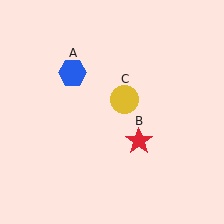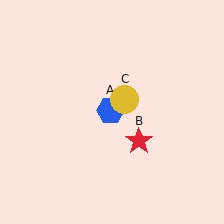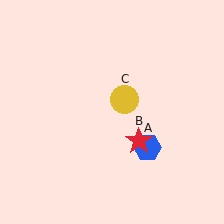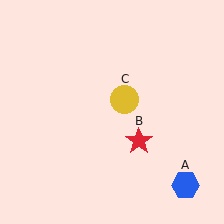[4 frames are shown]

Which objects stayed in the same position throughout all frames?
Red star (object B) and yellow circle (object C) remained stationary.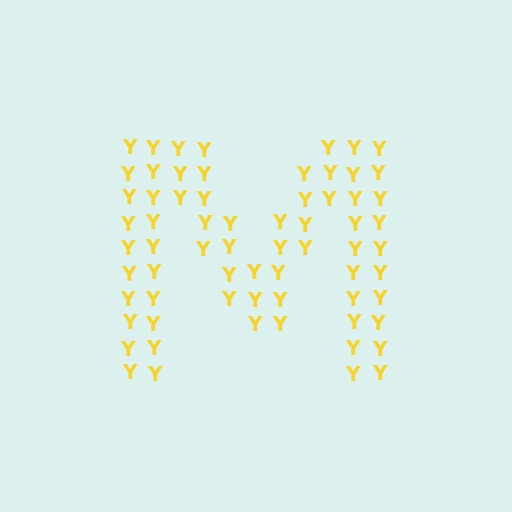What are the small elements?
The small elements are letter Y's.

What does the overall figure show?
The overall figure shows the letter M.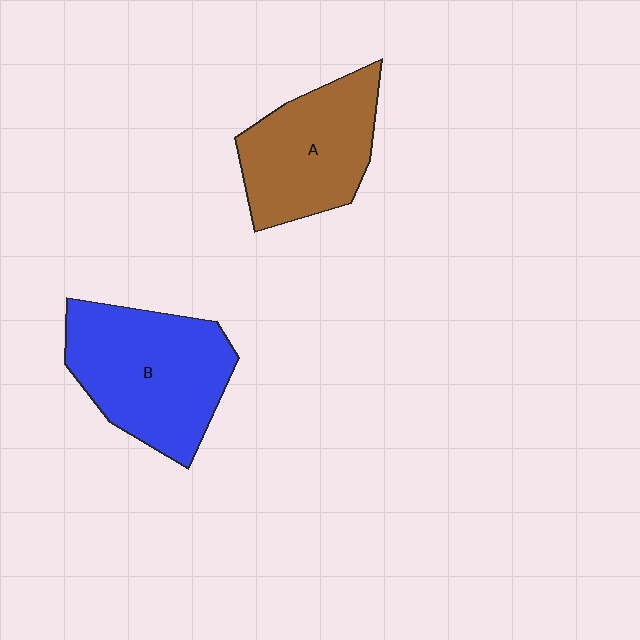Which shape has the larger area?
Shape B (blue).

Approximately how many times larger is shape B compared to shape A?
Approximately 1.2 times.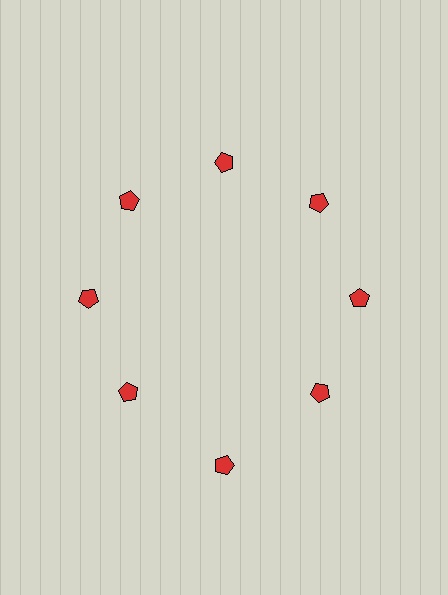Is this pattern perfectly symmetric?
No. The 8 red pentagons are arranged in a ring, but one element near the 6 o'clock position is pushed outward from the center, breaking the 8-fold rotational symmetry.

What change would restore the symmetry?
The symmetry would be restored by moving it inward, back onto the ring so that all 8 pentagons sit at equal angles and equal distance from the center.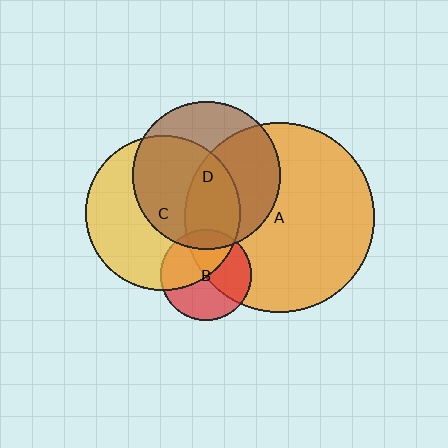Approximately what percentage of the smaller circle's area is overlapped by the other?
Approximately 45%.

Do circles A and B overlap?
Yes.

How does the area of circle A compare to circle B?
Approximately 4.3 times.